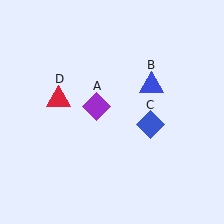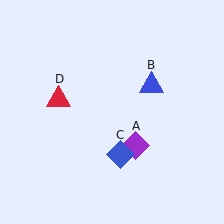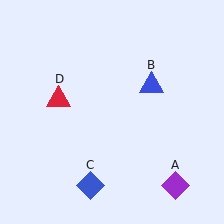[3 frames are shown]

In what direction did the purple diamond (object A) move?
The purple diamond (object A) moved down and to the right.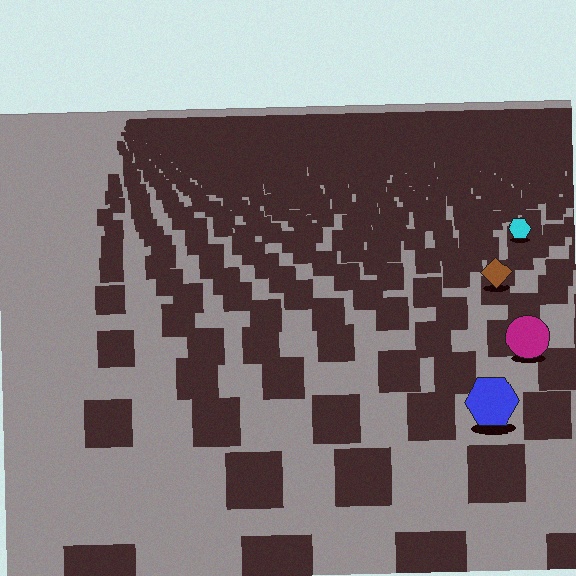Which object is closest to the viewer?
The blue hexagon is closest. The texture marks near it are larger and more spread out.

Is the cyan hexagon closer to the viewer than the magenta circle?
No. The magenta circle is closer — you can tell from the texture gradient: the ground texture is coarser near it.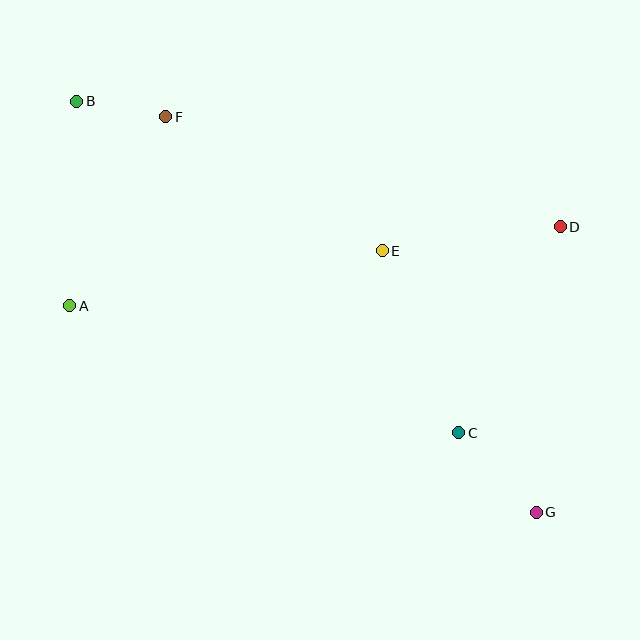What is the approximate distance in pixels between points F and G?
The distance between F and G is approximately 542 pixels.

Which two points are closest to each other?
Points B and F are closest to each other.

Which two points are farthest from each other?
Points B and G are farthest from each other.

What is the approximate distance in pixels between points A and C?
The distance between A and C is approximately 409 pixels.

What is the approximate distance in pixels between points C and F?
The distance between C and F is approximately 431 pixels.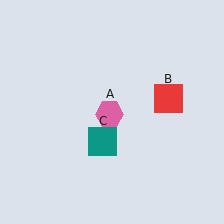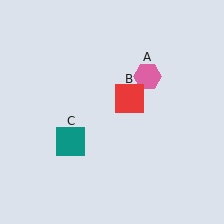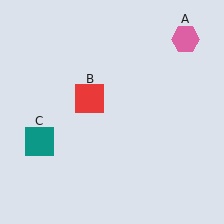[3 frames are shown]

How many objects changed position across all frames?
3 objects changed position: pink hexagon (object A), red square (object B), teal square (object C).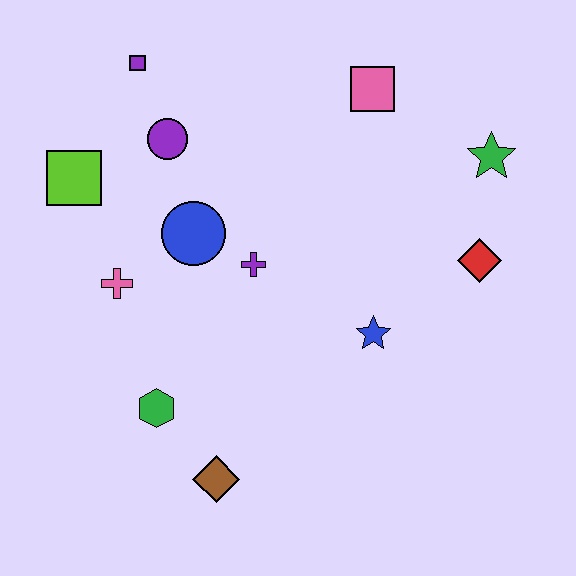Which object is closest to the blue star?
The red diamond is closest to the blue star.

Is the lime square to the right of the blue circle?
No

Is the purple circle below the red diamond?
No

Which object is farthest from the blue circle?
The green star is farthest from the blue circle.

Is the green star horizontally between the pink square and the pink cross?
No